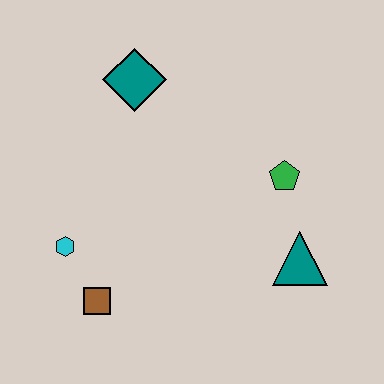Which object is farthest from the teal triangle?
The teal diamond is farthest from the teal triangle.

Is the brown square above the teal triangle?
No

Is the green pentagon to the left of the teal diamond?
No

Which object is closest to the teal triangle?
The green pentagon is closest to the teal triangle.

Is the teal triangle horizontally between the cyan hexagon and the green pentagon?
No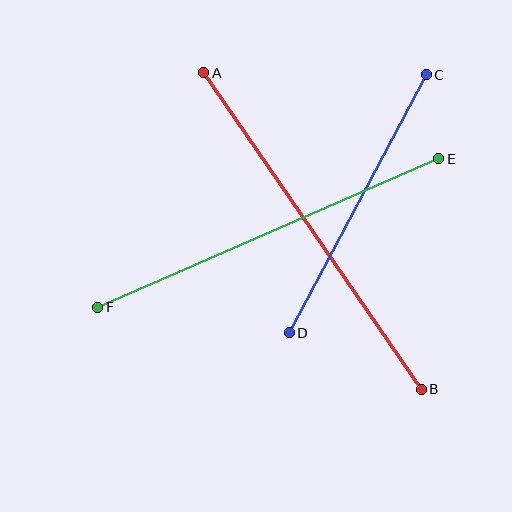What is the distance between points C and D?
The distance is approximately 292 pixels.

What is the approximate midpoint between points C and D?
The midpoint is at approximately (358, 204) pixels.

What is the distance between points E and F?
The distance is approximately 372 pixels.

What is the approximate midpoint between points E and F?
The midpoint is at approximately (268, 233) pixels.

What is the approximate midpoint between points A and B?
The midpoint is at approximately (313, 231) pixels.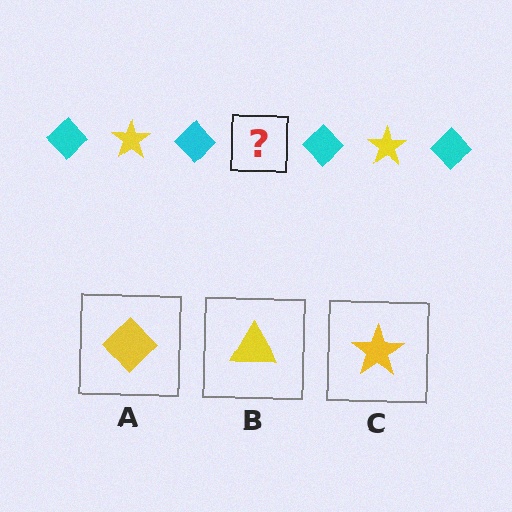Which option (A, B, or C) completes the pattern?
C.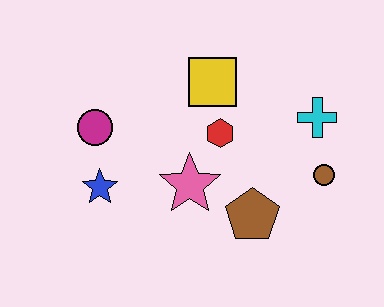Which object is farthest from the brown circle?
The magenta circle is farthest from the brown circle.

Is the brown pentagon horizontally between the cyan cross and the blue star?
Yes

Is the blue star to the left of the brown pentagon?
Yes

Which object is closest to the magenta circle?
The blue star is closest to the magenta circle.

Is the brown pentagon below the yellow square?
Yes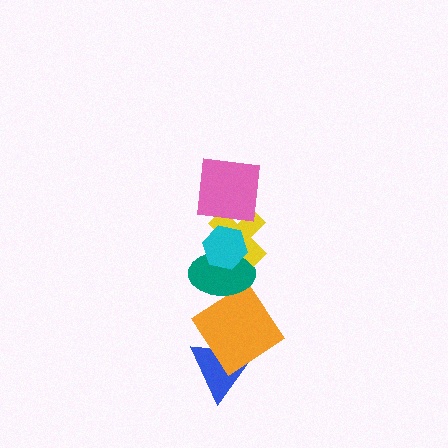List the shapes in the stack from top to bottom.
From top to bottom: the pink square, the cyan hexagon, the yellow cross, the teal ellipse, the orange diamond, the blue triangle.